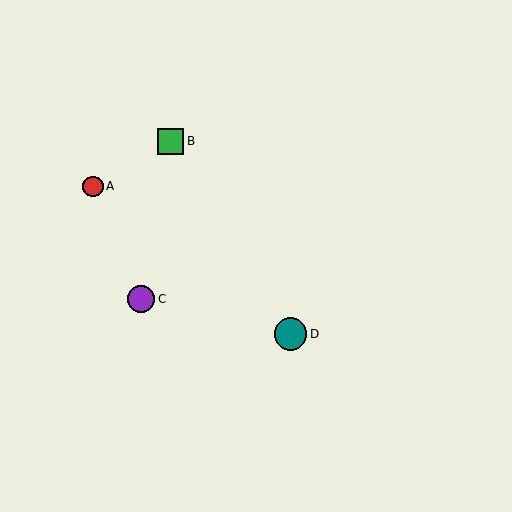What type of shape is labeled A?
Shape A is a red circle.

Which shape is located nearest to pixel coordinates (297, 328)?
The teal circle (labeled D) at (291, 334) is nearest to that location.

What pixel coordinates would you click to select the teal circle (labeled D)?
Click at (291, 334) to select the teal circle D.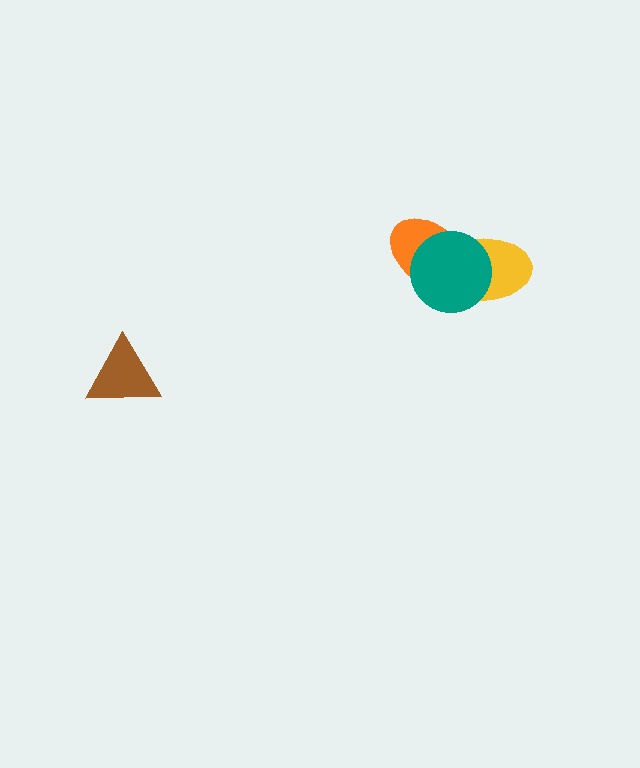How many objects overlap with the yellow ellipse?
2 objects overlap with the yellow ellipse.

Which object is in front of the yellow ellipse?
The teal circle is in front of the yellow ellipse.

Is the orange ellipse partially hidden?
Yes, it is partially covered by another shape.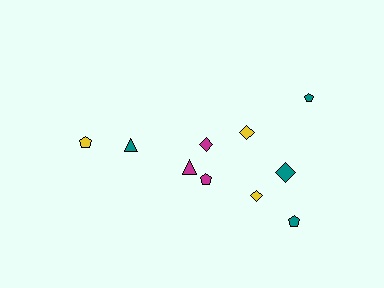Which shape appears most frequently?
Diamond, with 4 objects.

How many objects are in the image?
There are 10 objects.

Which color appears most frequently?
Teal, with 4 objects.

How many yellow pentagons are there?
There is 1 yellow pentagon.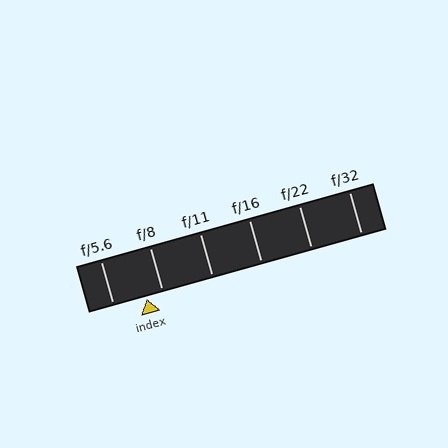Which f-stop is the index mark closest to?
The index mark is closest to f/8.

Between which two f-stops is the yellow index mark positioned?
The index mark is between f/5.6 and f/8.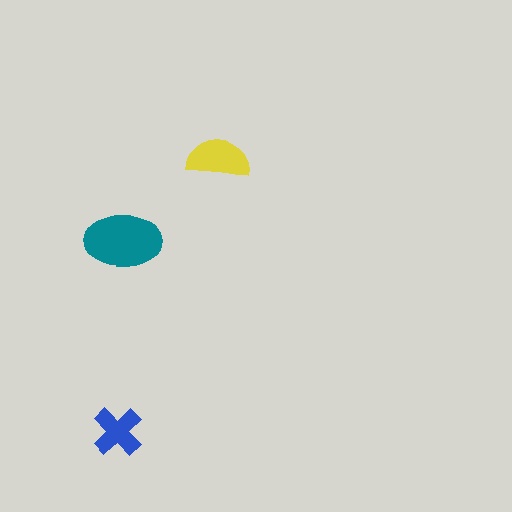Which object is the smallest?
The blue cross.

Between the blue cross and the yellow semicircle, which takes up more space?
The yellow semicircle.